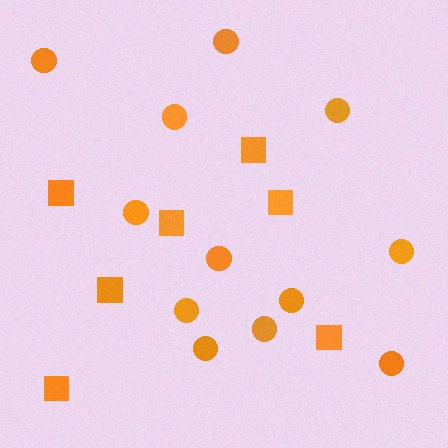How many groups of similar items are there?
There are 2 groups: one group of squares (7) and one group of circles (12).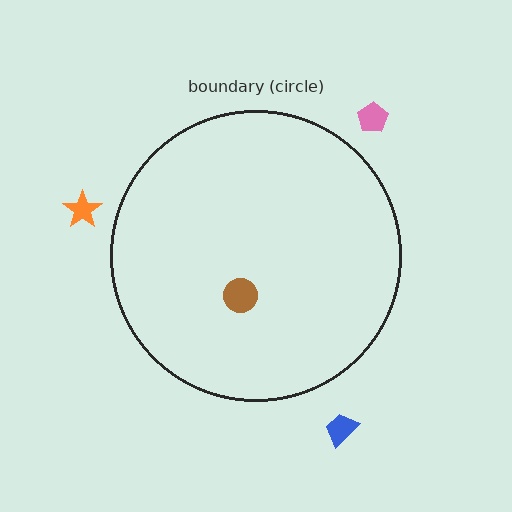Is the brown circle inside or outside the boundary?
Inside.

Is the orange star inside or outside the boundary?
Outside.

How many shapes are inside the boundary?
1 inside, 3 outside.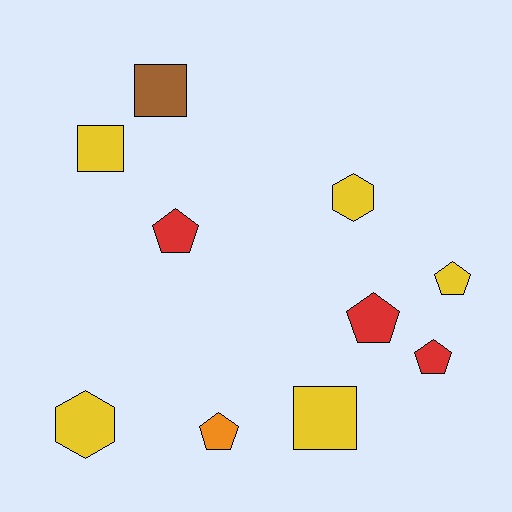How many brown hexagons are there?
There are no brown hexagons.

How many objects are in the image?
There are 10 objects.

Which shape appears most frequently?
Pentagon, with 5 objects.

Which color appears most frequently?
Yellow, with 5 objects.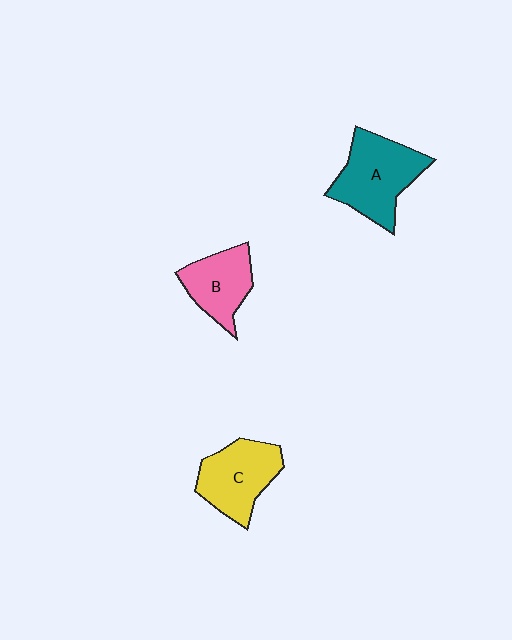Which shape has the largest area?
Shape A (teal).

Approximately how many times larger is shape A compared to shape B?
Approximately 1.4 times.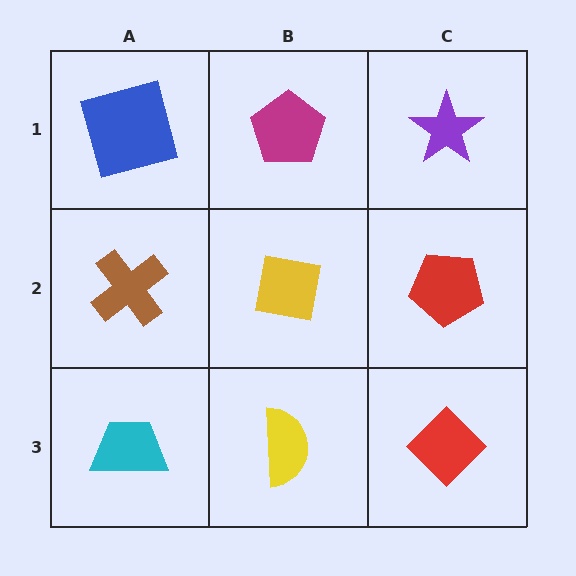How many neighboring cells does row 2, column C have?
3.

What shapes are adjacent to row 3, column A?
A brown cross (row 2, column A), a yellow semicircle (row 3, column B).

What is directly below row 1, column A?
A brown cross.